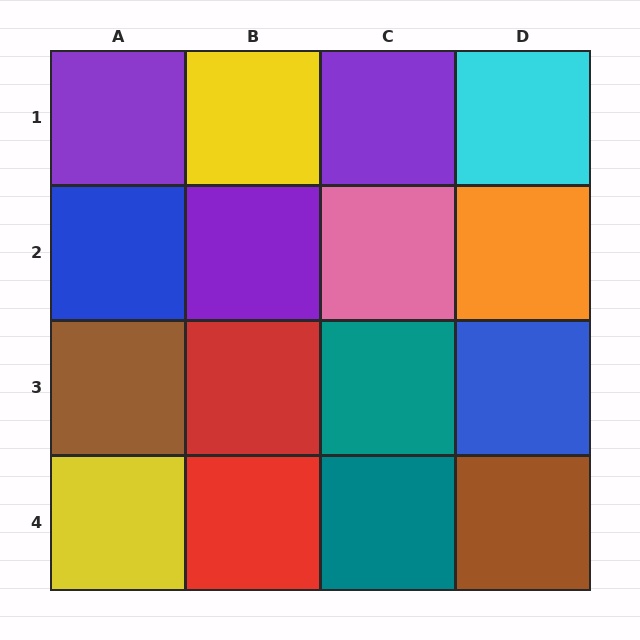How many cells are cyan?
1 cell is cyan.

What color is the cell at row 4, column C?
Teal.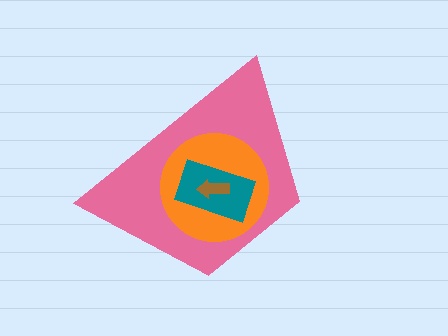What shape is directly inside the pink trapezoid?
The orange circle.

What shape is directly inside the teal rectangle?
The brown arrow.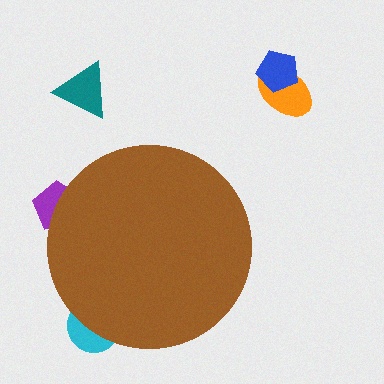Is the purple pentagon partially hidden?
Yes, the purple pentagon is partially hidden behind the brown circle.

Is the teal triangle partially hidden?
No, the teal triangle is fully visible.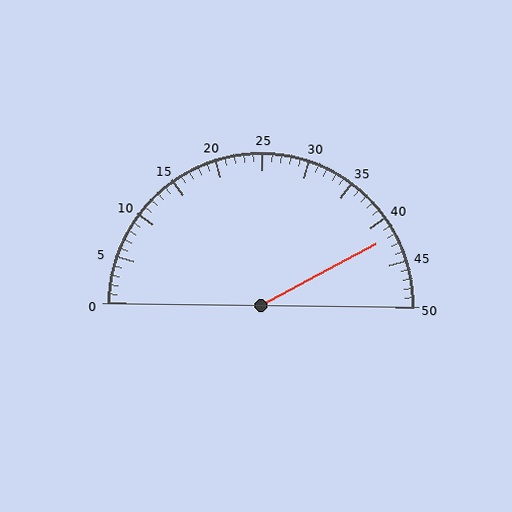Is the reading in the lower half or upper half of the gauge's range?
The reading is in the upper half of the range (0 to 50).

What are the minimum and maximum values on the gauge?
The gauge ranges from 0 to 50.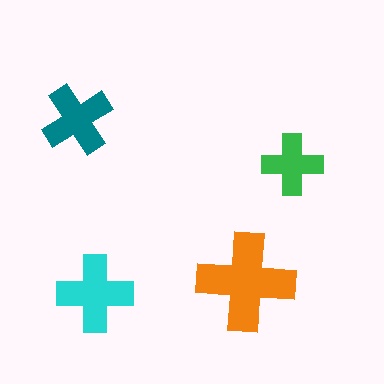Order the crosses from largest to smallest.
the orange one, the cyan one, the teal one, the green one.